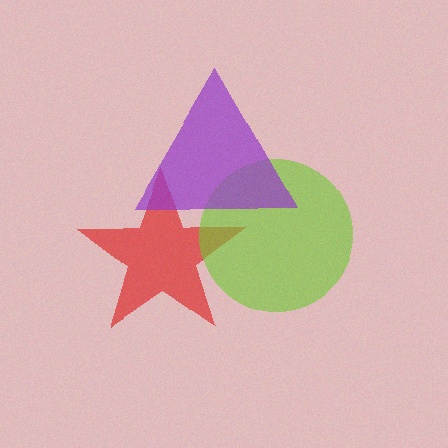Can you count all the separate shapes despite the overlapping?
Yes, there are 3 separate shapes.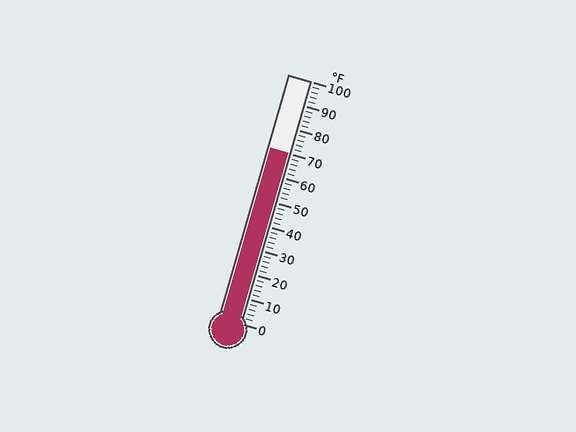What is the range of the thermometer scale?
The thermometer scale ranges from 0°F to 100°F.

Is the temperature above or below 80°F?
The temperature is below 80°F.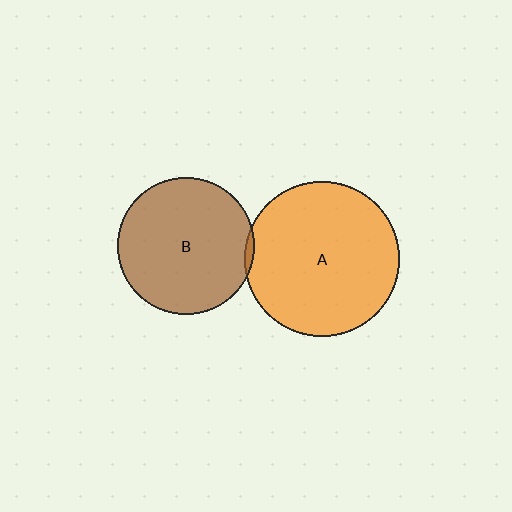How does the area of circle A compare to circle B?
Approximately 1.3 times.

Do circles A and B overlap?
Yes.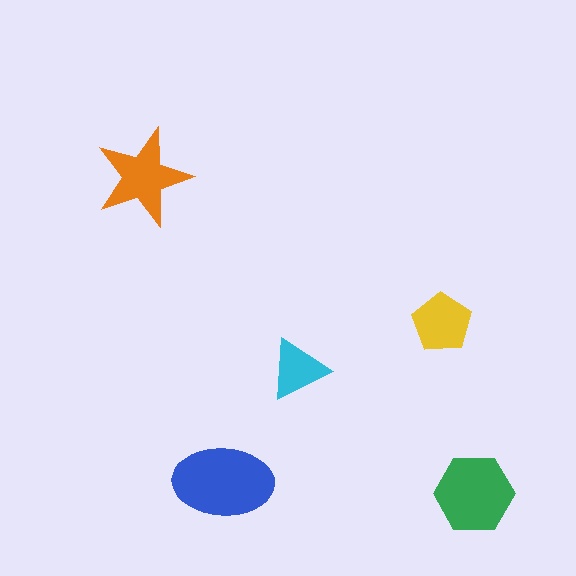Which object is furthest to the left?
The orange star is leftmost.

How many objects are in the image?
There are 5 objects in the image.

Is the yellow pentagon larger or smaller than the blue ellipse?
Smaller.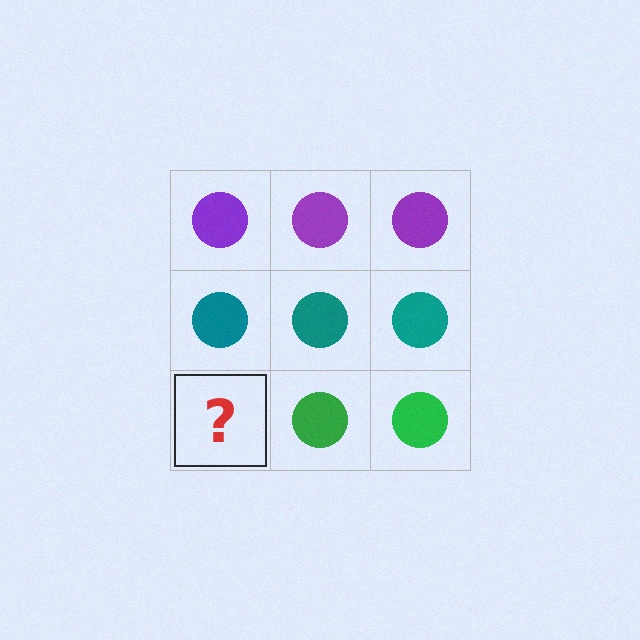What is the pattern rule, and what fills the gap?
The rule is that each row has a consistent color. The gap should be filled with a green circle.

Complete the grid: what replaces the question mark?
The question mark should be replaced with a green circle.